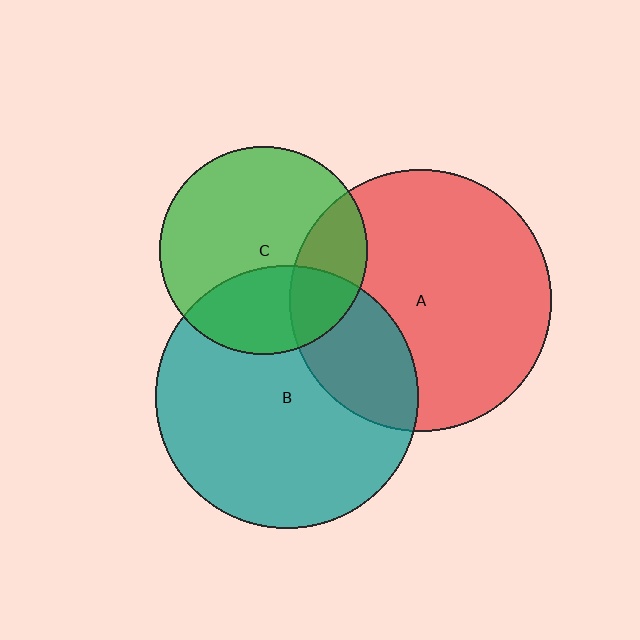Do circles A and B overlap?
Yes.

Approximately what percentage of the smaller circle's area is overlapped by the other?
Approximately 25%.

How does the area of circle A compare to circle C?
Approximately 1.6 times.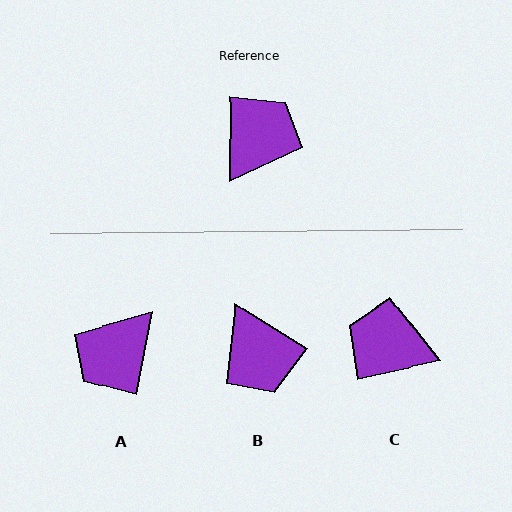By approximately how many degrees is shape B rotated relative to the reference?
Approximately 121 degrees clockwise.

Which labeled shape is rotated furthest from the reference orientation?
A, about 170 degrees away.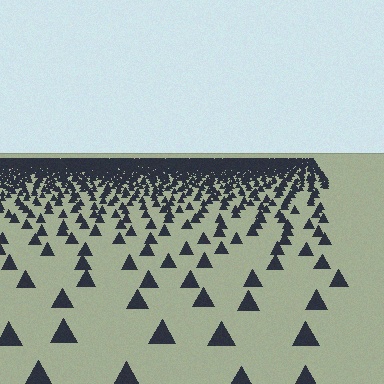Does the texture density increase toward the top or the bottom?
Density increases toward the top.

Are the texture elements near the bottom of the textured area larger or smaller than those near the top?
Larger. Near the bottom, elements are closer to the viewer and appear at a bigger on-screen size.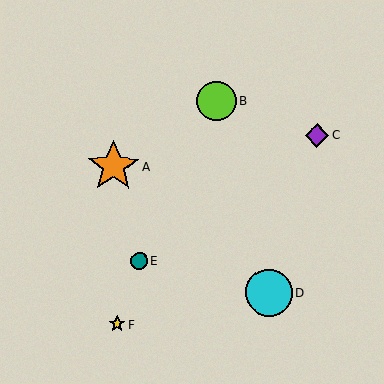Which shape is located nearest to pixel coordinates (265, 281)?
The cyan circle (labeled D) at (269, 292) is nearest to that location.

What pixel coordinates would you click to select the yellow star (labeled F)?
Click at (117, 324) to select the yellow star F.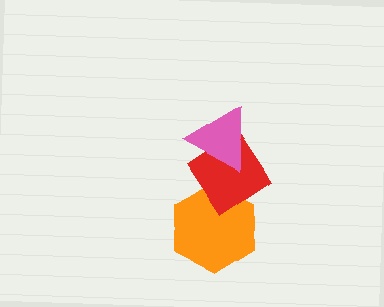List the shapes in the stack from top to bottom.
From top to bottom: the pink triangle, the red diamond, the orange hexagon.